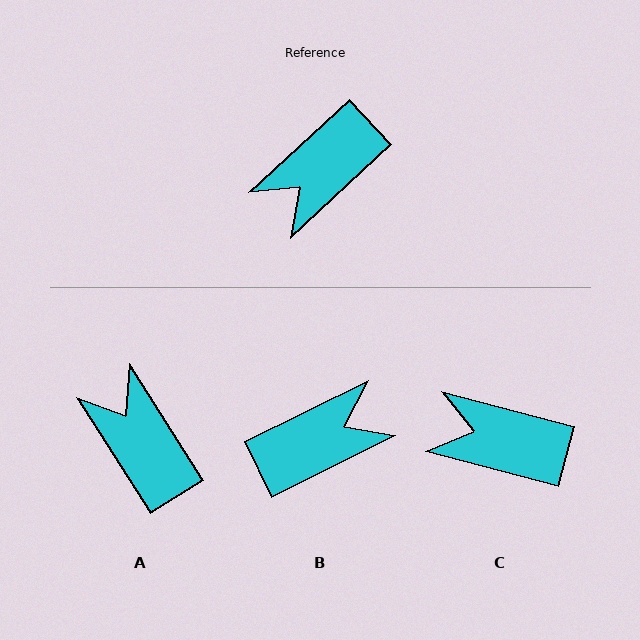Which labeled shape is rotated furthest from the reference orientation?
B, about 164 degrees away.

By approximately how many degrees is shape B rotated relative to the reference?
Approximately 164 degrees counter-clockwise.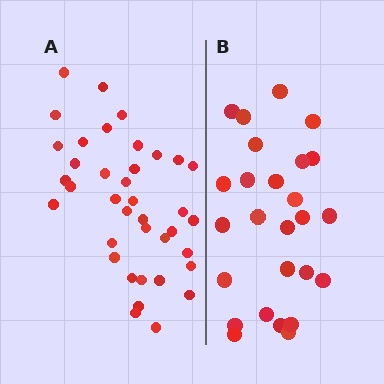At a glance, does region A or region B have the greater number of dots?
Region A (the left region) has more dots.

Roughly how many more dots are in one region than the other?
Region A has roughly 12 or so more dots than region B.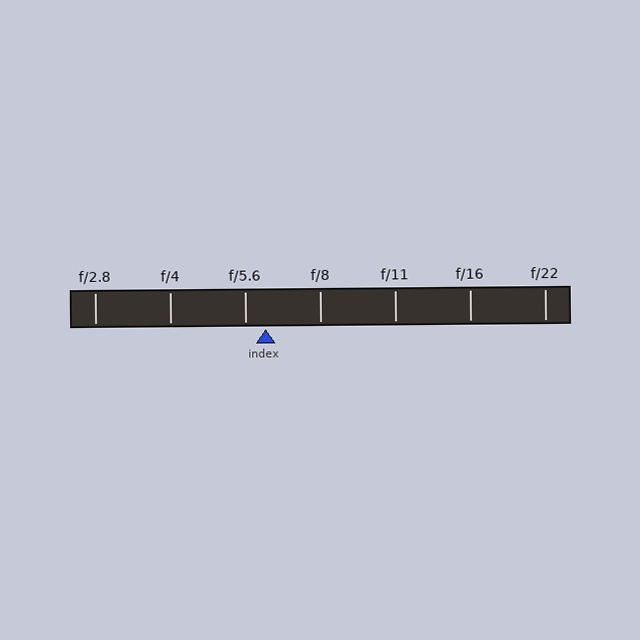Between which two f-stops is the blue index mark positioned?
The index mark is between f/5.6 and f/8.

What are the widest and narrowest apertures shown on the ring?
The widest aperture shown is f/2.8 and the narrowest is f/22.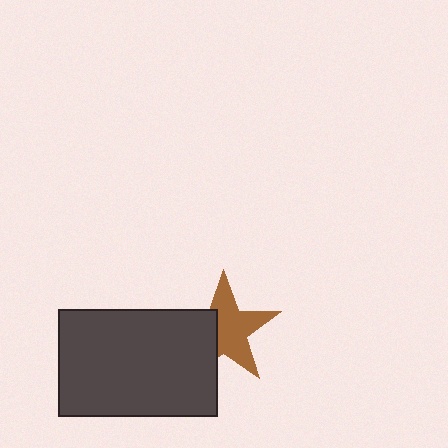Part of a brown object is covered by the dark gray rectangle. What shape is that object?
It is a star.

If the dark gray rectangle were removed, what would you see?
You would see the complete brown star.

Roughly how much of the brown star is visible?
About half of it is visible (roughly 64%).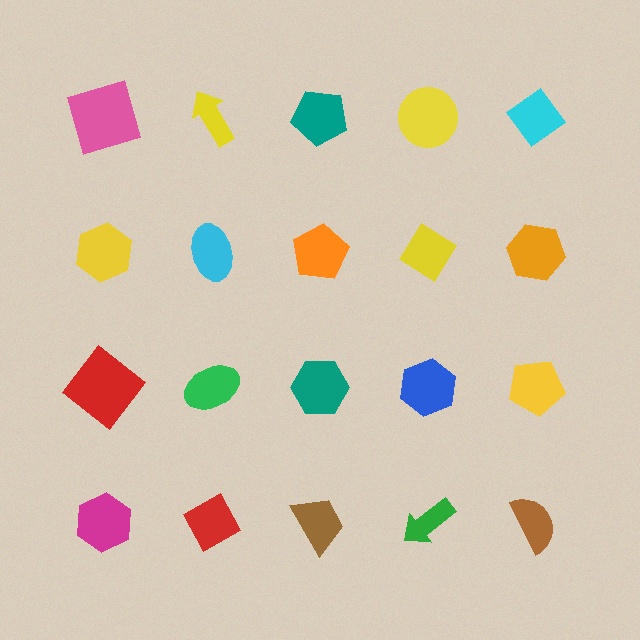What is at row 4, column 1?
A magenta hexagon.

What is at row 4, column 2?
A red diamond.